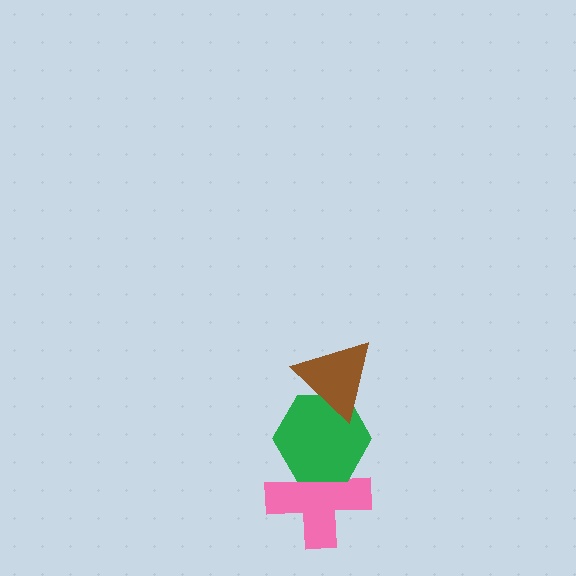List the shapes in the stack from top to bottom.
From top to bottom: the brown triangle, the green hexagon, the pink cross.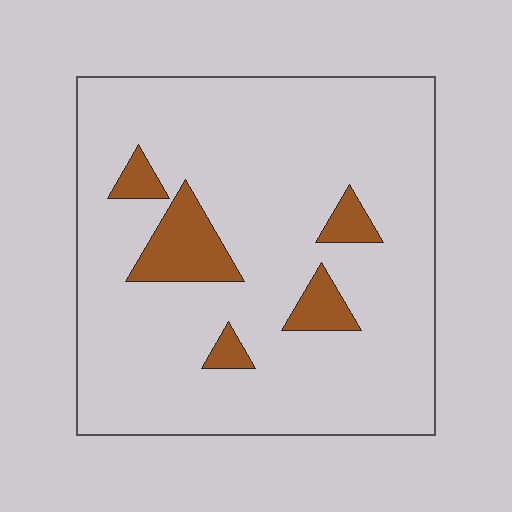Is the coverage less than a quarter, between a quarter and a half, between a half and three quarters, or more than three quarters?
Less than a quarter.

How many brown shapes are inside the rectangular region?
5.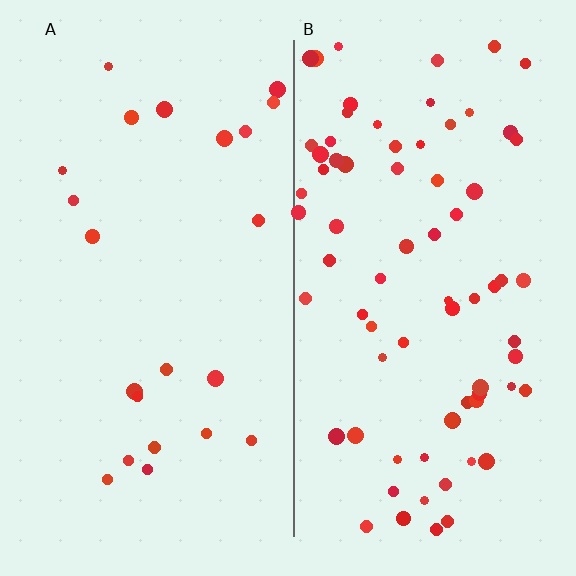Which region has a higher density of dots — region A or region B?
B (the right).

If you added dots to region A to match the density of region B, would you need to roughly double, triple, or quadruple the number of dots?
Approximately triple.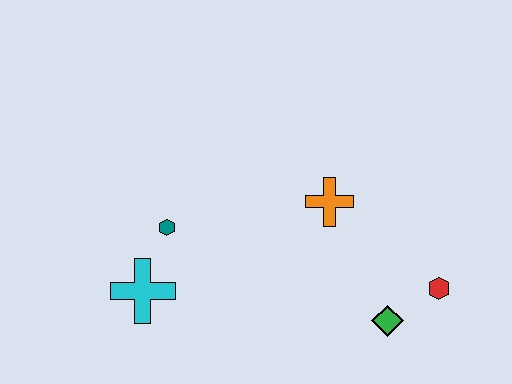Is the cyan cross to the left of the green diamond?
Yes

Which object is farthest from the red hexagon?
The cyan cross is farthest from the red hexagon.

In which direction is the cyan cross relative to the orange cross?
The cyan cross is to the left of the orange cross.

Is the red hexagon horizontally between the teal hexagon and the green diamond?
No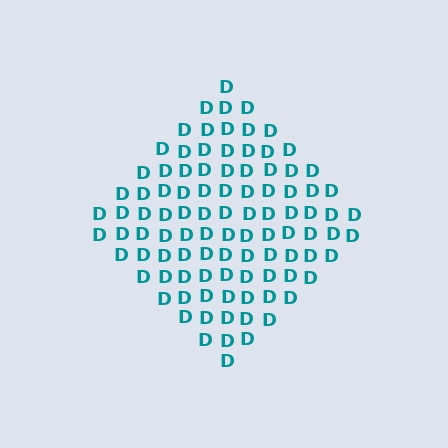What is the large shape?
The large shape is a diamond.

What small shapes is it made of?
It is made of small letter D's.